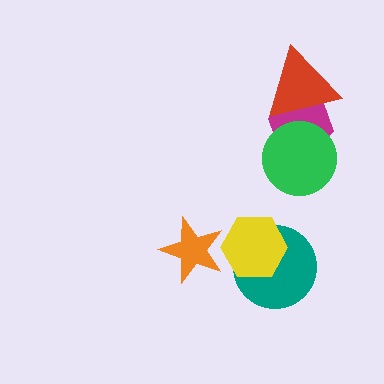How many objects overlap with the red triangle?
1 object overlaps with the red triangle.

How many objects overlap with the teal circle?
1 object overlaps with the teal circle.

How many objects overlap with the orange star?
1 object overlaps with the orange star.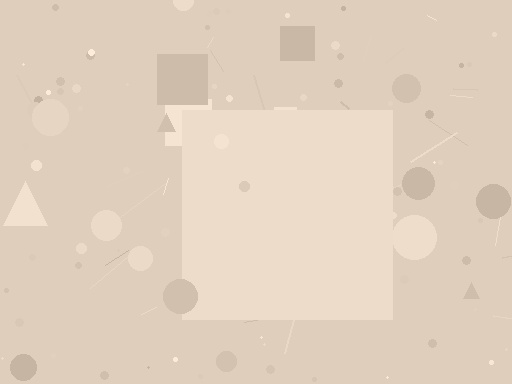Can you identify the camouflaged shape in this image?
The camouflaged shape is a square.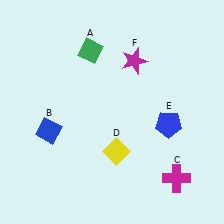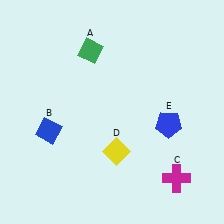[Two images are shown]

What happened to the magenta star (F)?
The magenta star (F) was removed in Image 2. It was in the top-right area of Image 1.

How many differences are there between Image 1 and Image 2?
There is 1 difference between the two images.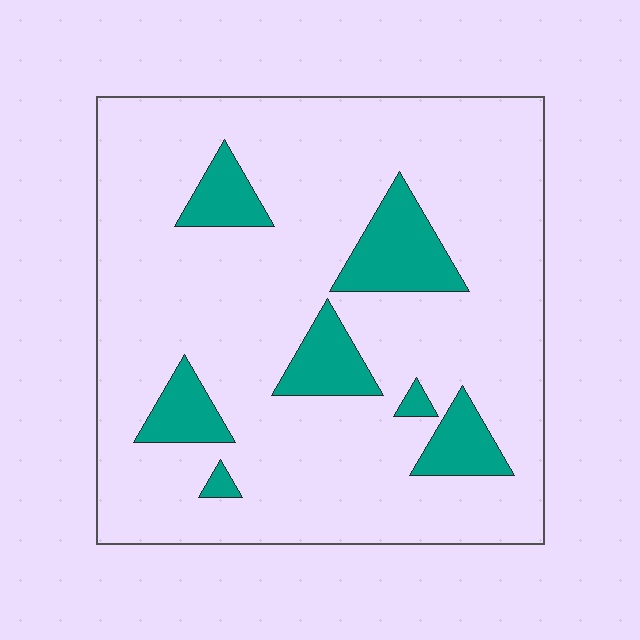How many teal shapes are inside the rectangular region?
7.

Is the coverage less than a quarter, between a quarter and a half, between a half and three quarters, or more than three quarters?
Less than a quarter.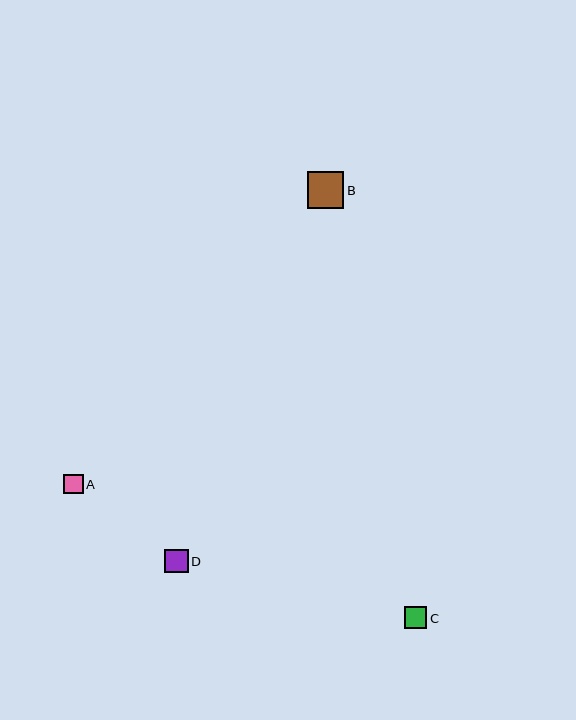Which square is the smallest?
Square A is the smallest with a size of approximately 20 pixels.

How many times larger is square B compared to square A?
Square B is approximately 1.8 times the size of square A.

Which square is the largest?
Square B is the largest with a size of approximately 36 pixels.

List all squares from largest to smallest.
From largest to smallest: B, D, C, A.